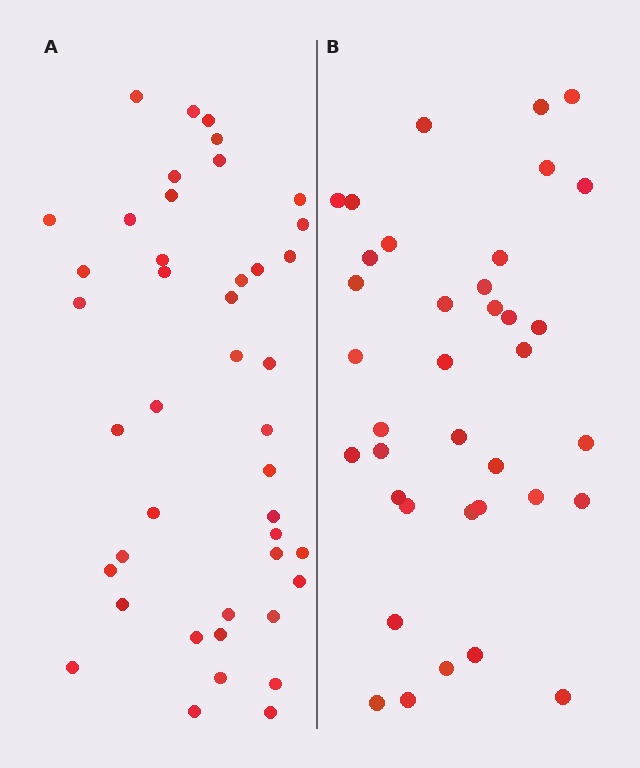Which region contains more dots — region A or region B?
Region A (the left region) has more dots.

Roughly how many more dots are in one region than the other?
Region A has about 6 more dots than region B.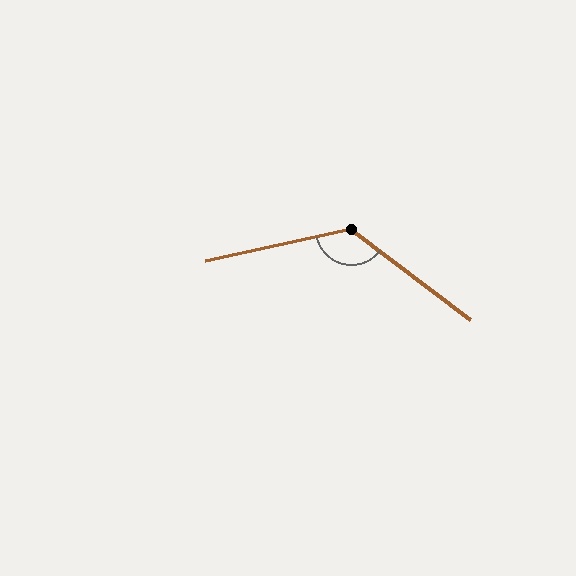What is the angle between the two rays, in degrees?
Approximately 131 degrees.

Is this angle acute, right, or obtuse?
It is obtuse.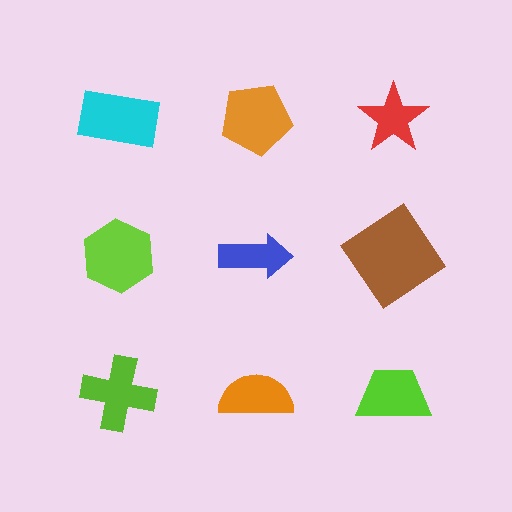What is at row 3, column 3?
A lime trapezoid.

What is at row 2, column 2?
A blue arrow.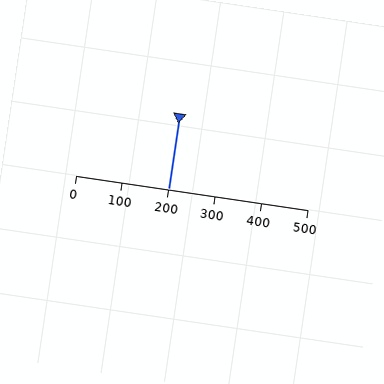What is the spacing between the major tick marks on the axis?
The major ticks are spaced 100 apart.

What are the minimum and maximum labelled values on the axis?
The axis runs from 0 to 500.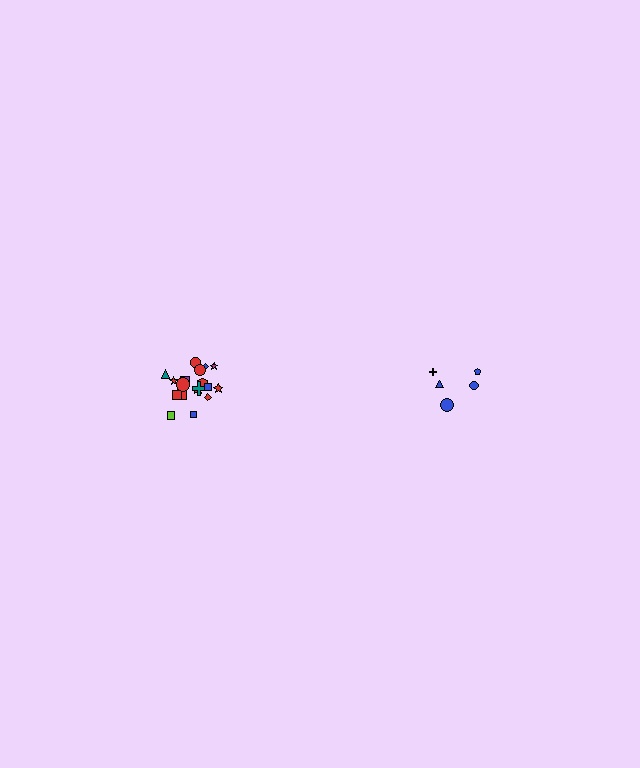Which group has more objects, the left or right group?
The left group.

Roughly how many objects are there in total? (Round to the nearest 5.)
Roughly 25 objects in total.